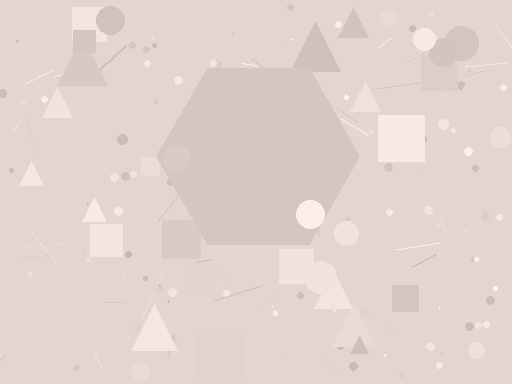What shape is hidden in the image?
A hexagon is hidden in the image.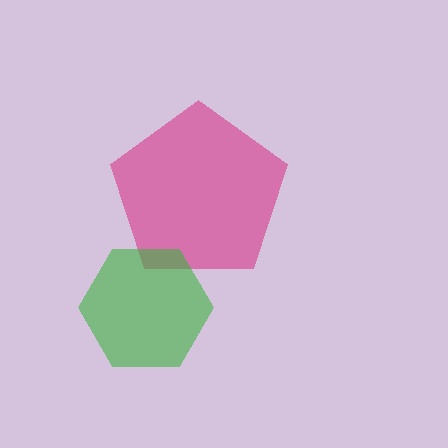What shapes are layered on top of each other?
The layered shapes are: a magenta pentagon, a green hexagon.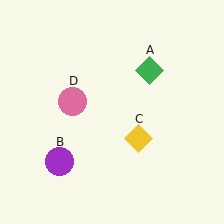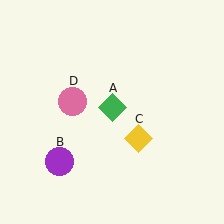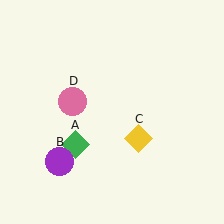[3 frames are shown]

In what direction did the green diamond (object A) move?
The green diamond (object A) moved down and to the left.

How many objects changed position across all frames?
1 object changed position: green diamond (object A).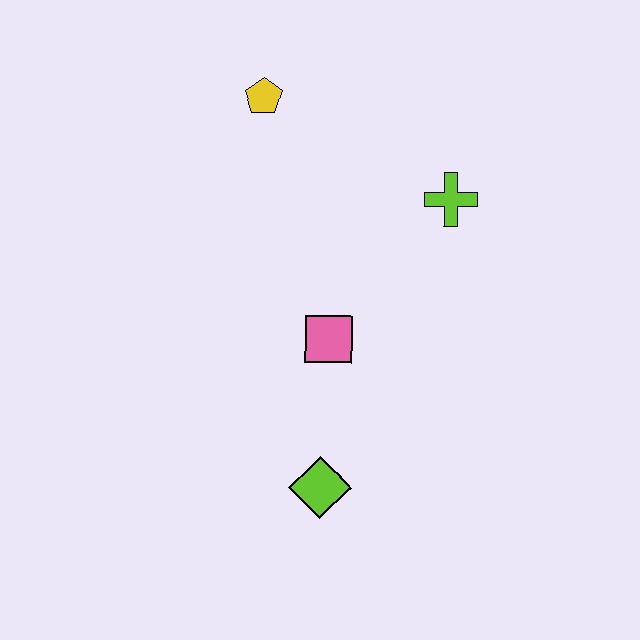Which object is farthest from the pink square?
The yellow pentagon is farthest from the pink square.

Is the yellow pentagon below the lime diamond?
No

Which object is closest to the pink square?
The lime diamond is closest to the pink square.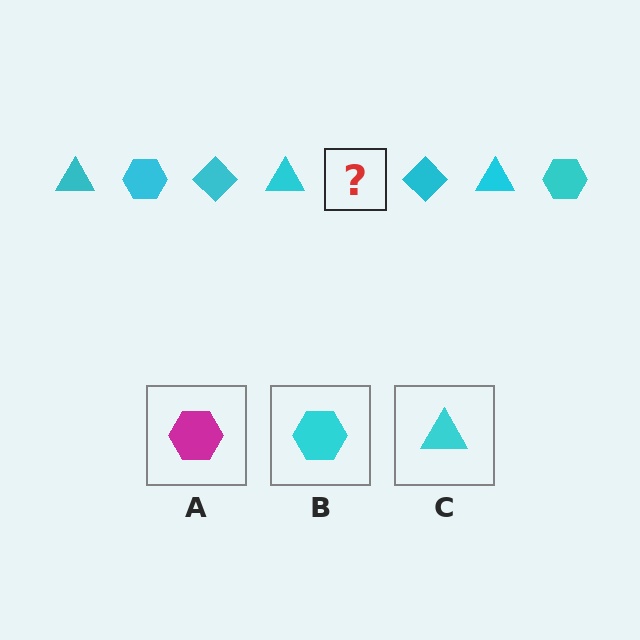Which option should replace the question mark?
Option B.